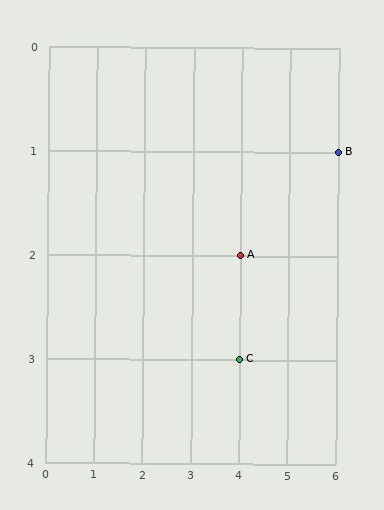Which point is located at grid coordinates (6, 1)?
Point B is at (6, 1).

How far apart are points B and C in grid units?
Points B and C are 2 columns and 2 rows apart (about 2.8 grid units diagonally).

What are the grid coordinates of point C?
Point C is at grid coordinates (4, 3).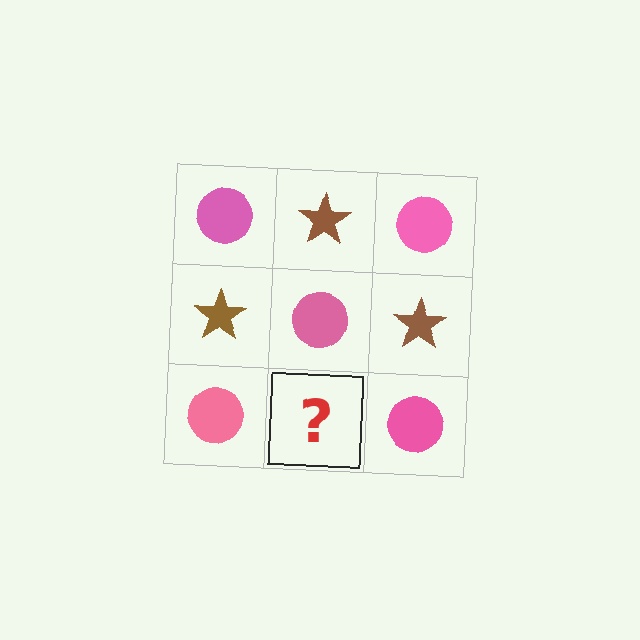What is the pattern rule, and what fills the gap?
The rule is that it alternates pink circle and brown star in a checkerboard pattern. The gap should be filled with a brown star.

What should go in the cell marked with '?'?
The missing cell should contain a brown star.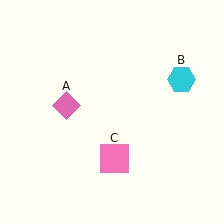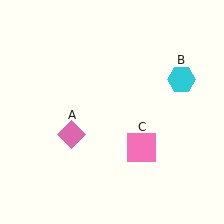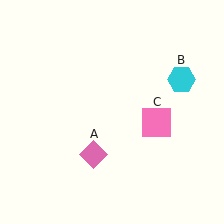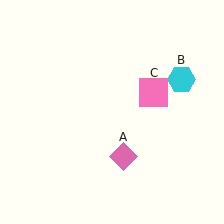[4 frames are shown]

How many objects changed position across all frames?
2 objects changed position: pink diamond (object A), pink square (object C).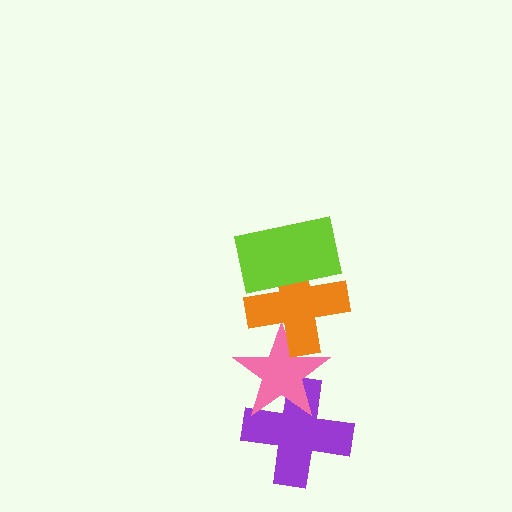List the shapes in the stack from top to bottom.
From top to bottom: the lime rectangle, the orange cross, the pink star, the purple cross.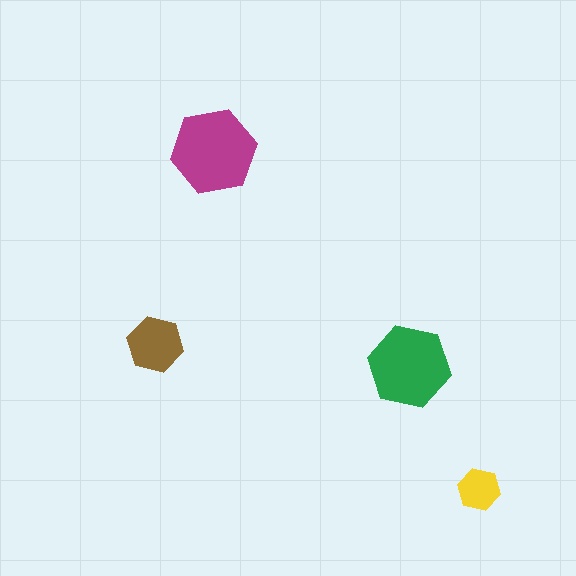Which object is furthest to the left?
The brown hexagon is leftmost.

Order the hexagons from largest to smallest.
the magenta one, the green one, the brown one, the yellow one.